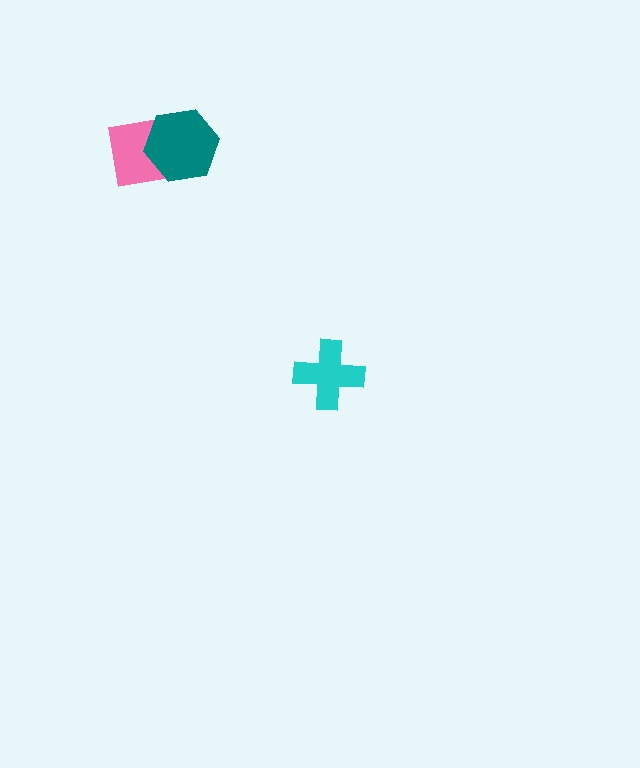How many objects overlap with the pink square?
1 object overlaps with the pink square.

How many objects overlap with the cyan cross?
0 objects overlap with the cyan cross.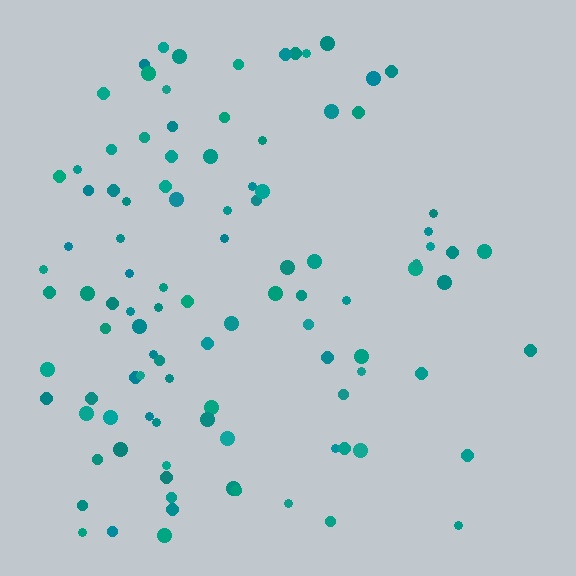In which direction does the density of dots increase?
From right to left, with the left side densest.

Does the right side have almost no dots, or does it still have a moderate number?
Still a moderate number, just noticeably fewer than the left.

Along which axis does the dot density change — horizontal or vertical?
Horizontal.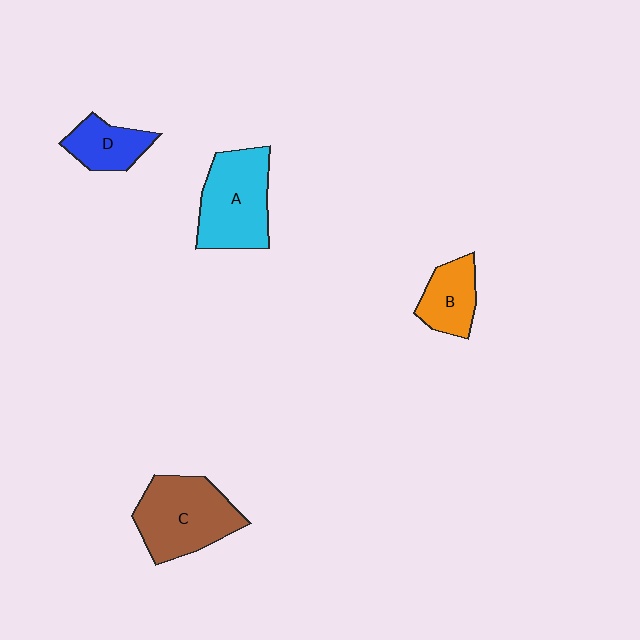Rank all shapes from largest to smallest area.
From largest to smallest: C (brown), A (cyan), B (orange), D (blue).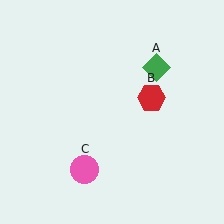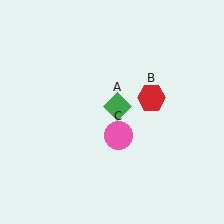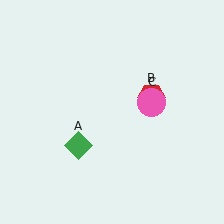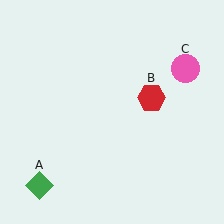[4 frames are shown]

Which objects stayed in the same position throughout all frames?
Red hexagon (object B) remained stationary.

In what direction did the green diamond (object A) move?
The green diamond (object A) moved down and to the left.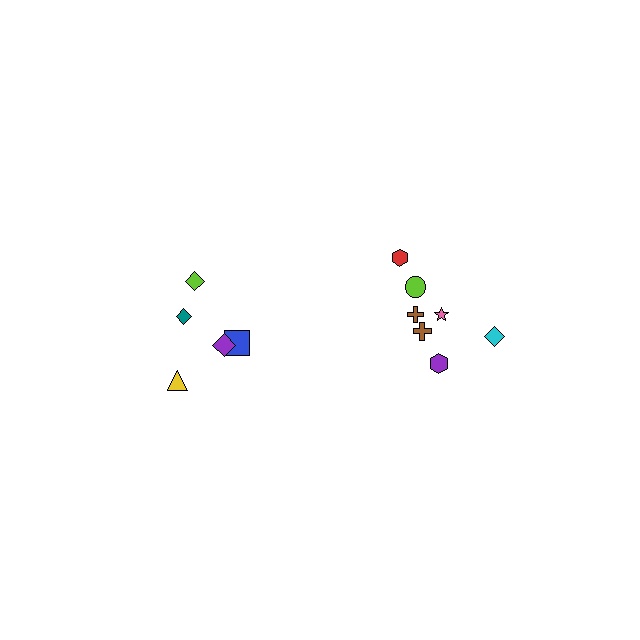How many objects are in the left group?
There are 5 objects.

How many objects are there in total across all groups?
There are 12 objects.